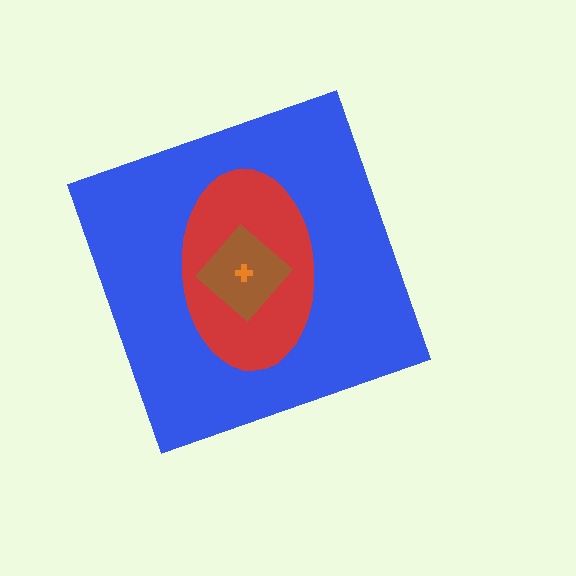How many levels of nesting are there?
4.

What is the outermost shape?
The blue diamond.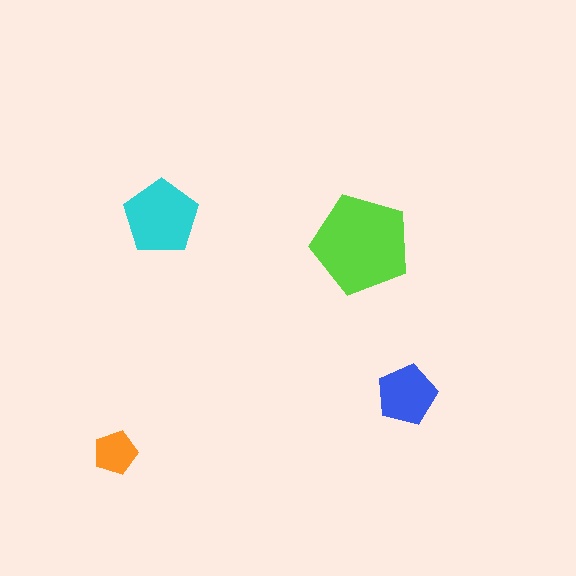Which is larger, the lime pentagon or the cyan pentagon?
The lime one.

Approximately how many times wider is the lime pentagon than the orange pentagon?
About 2.5 times wider.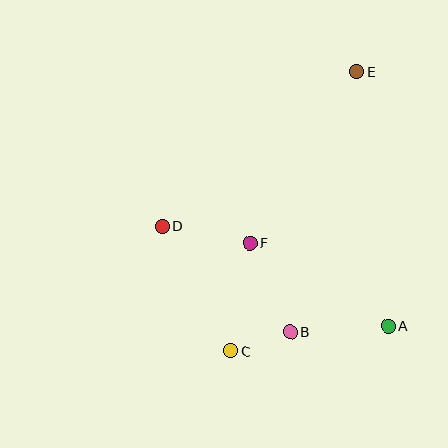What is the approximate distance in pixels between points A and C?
The distance between A and C is approximately 159 pixels.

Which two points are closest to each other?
Points B and C are closest to each other.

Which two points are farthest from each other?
Points C and E are farthest from each other.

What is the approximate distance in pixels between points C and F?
The distance between C and F is approximately 110 pixels.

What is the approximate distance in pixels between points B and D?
The distance between B and D is approximately 166 pixels.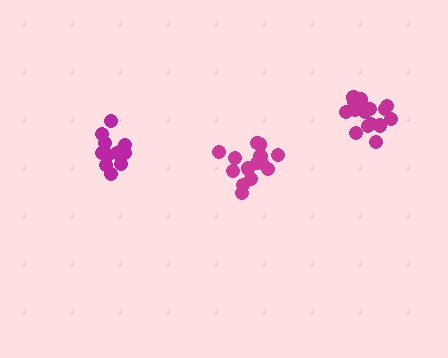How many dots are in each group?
Group 1: 12 dots, Group 2: 14 dots, Group 3: 18 dots (44 total).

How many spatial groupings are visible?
There are 3 spatial groupings.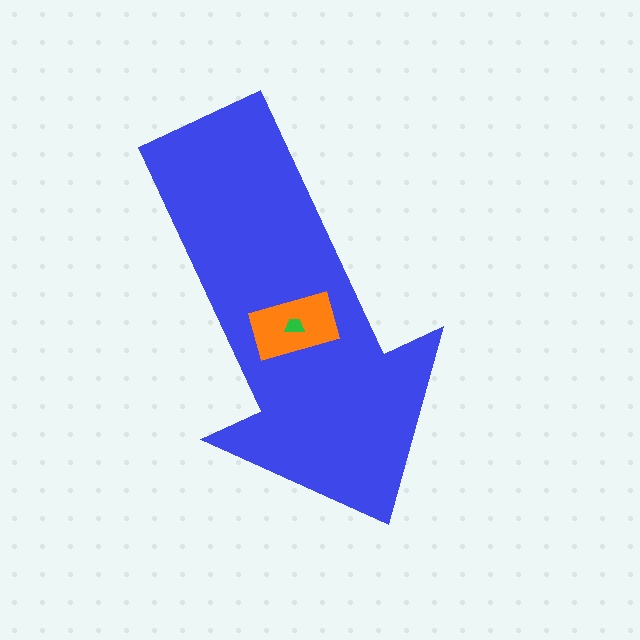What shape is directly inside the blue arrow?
The orange rectangle.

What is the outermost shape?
The blue arrow.